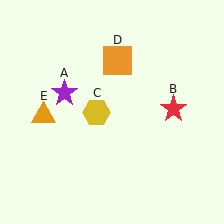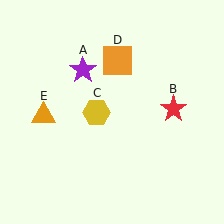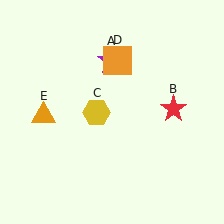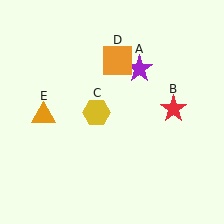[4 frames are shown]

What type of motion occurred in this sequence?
The purple star (object A) rotated clockwise around the center of the scene.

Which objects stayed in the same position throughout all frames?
Red star (object B) and yellow hexagon (object C) and orange square (object D) and orange triangle (object E) remained stationary.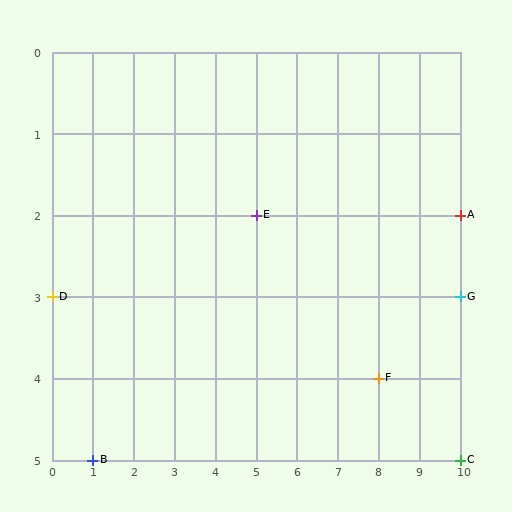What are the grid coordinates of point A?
Point A is at grid coordinates (10, 2).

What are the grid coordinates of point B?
Point B is at grid coordinates (1, 5).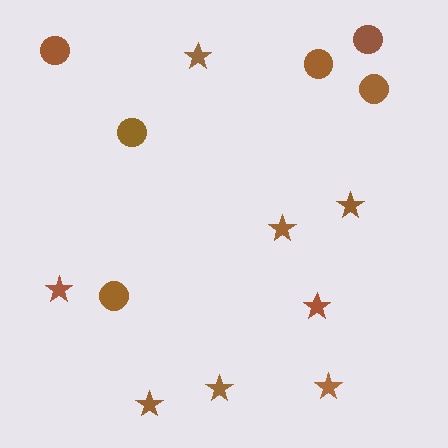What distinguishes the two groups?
There are 2 groups: one group of circles (6) and one group of stars (8).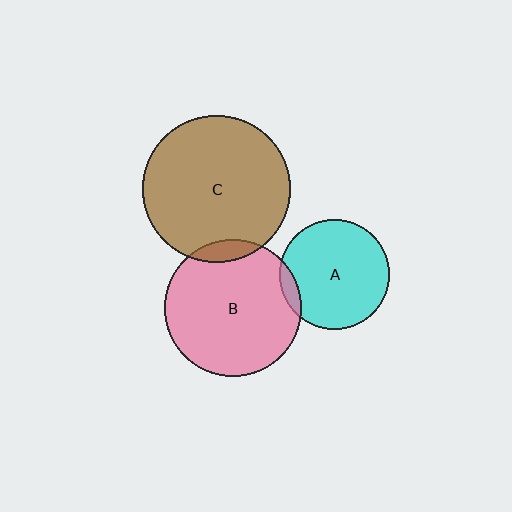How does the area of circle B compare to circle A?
Approximately 1.6 times.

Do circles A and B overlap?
Yes.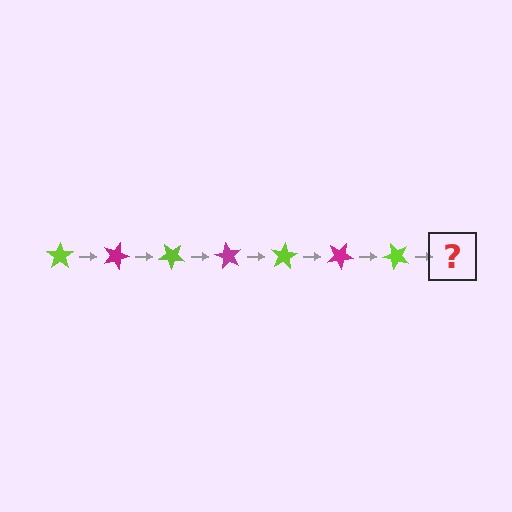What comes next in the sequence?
The next element should be a magenta star, rotated 140 degrees from the start.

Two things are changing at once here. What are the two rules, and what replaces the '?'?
The two rules are that it rotates 20 degrees each step and the color cycles through lime and magenta. The '?' should be a magenta star, rotated 140 degrees from the start.